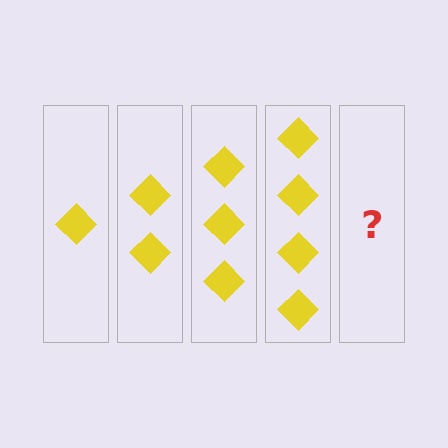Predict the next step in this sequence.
The next step is 5 diamonds.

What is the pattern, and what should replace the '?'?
The pattern is that each step adds one more diamond. The '?' should be 5 diamonds.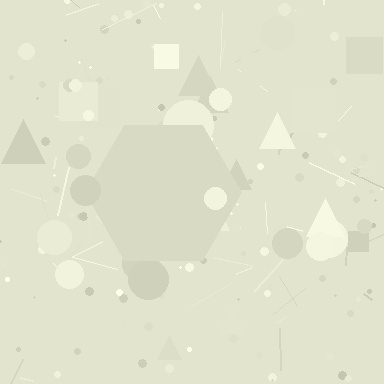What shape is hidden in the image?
A hexagon is hidden in the image.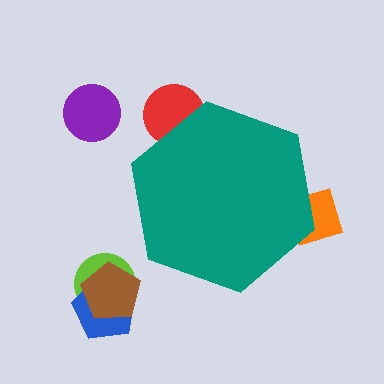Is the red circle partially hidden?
Yes, the red circle is partially hidden behind the teal hexagon.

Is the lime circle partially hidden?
No, the lime circle is fully visible.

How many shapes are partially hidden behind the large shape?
2 shapes are partially hidden.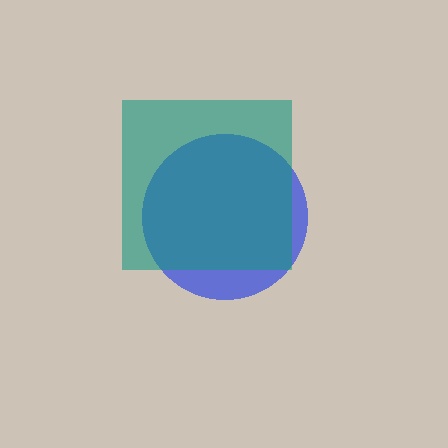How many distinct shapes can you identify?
There are 2 distinct shapes: a blue circle, a teal square.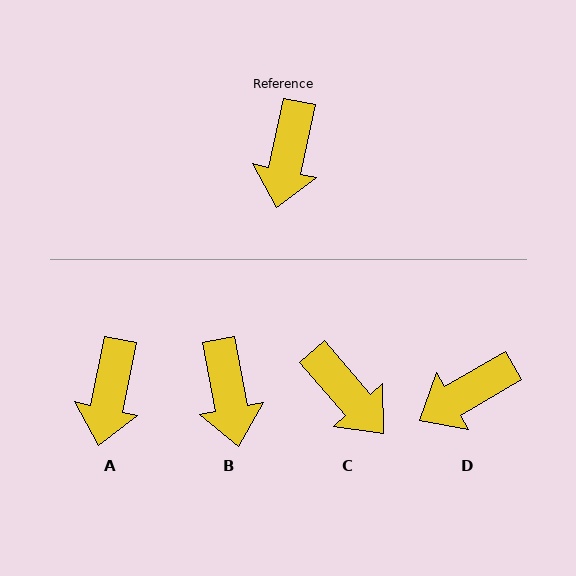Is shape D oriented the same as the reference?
No, it is off by about 48 degrees.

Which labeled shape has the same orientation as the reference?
A.